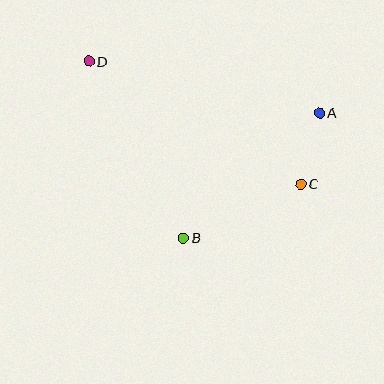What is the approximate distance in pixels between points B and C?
The distance between B and C is approximately 129 pixels.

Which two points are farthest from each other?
Points C and D are farthest from each other.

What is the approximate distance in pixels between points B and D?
The distance between B and D is approximately 200 pixels.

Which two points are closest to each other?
Points A and C are closest to each other.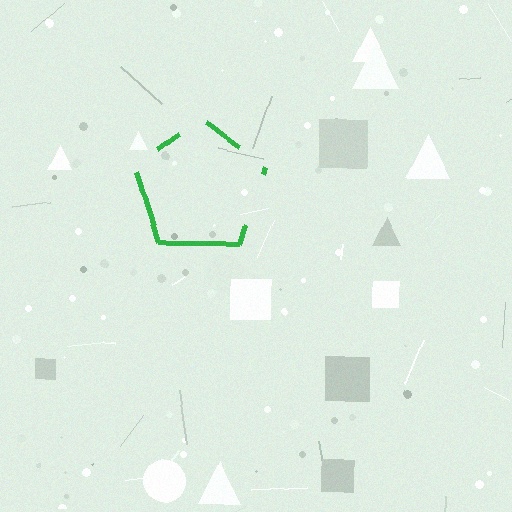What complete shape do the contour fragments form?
The contour fragments form a pentagon.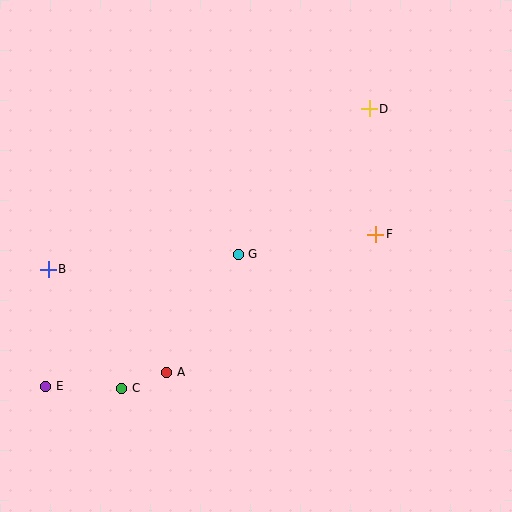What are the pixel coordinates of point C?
Point C is at (122, 388).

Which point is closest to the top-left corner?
Point B is closest to the top-left corner.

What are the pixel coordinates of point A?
Point A is at (167, 372).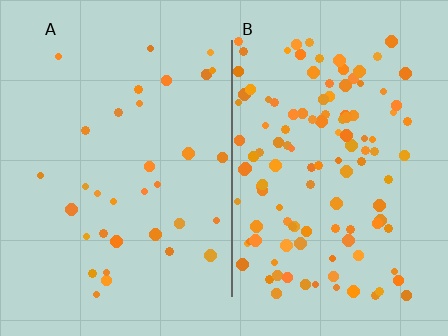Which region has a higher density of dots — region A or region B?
B (the right).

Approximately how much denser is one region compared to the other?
Approximately 3.6× — region B over region A.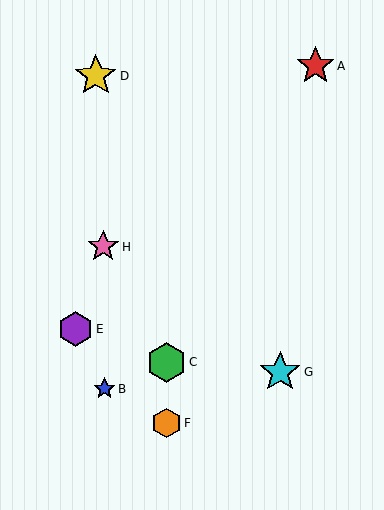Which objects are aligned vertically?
Objects C, F are aligned vertically.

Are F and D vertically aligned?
No, F is at x≈166 and D is at x≈96.